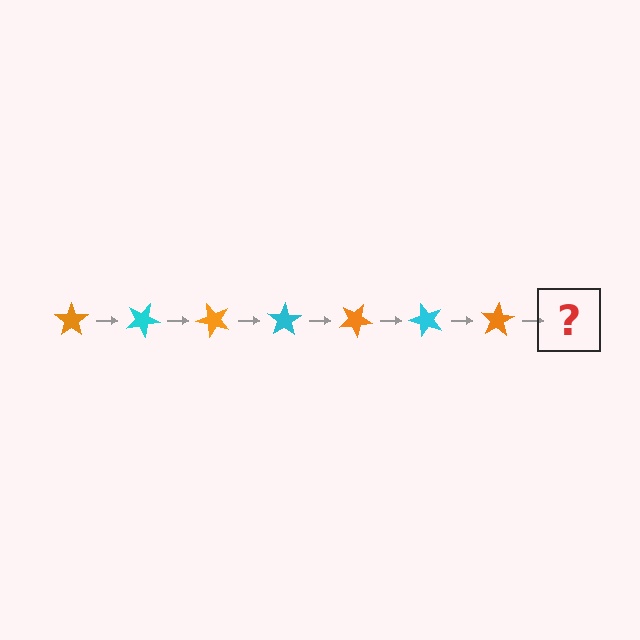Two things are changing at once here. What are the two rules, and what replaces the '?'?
The two rules are that it rotates 25 degrees each step and the color cycles through orange and cyan. The '?' should be a cyan star, rotated 175 degrees from the start.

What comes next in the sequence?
The next element should be a cyan star, rotated 175 degrees from the start.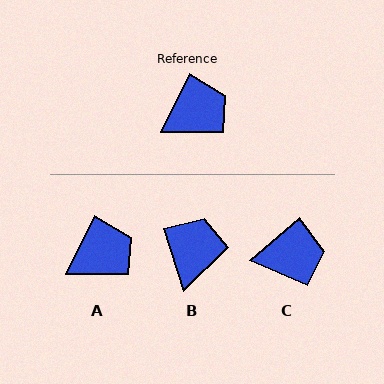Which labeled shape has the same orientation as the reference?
A.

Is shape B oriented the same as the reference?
No, it is off by about 44 degrees.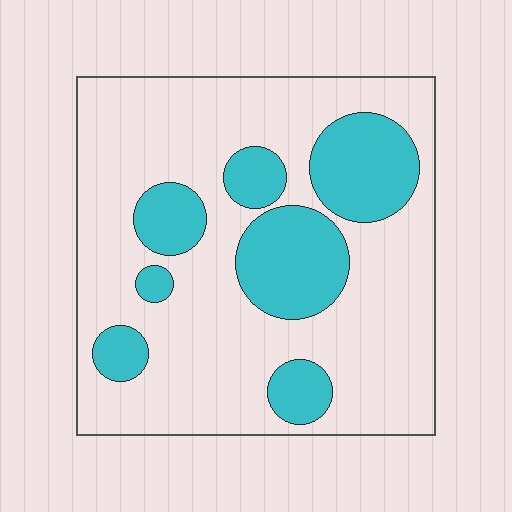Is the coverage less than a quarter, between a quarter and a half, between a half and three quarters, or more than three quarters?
Between a quarter and a half.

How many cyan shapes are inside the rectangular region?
7.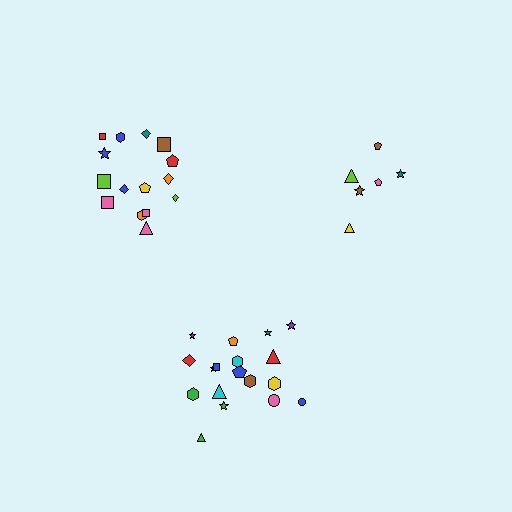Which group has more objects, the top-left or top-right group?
The top-left group.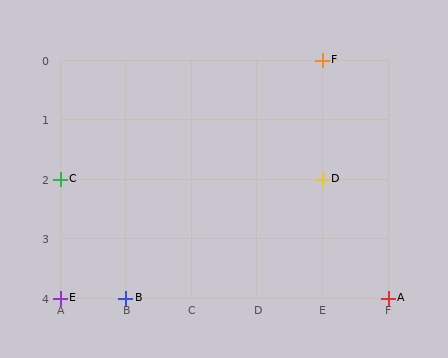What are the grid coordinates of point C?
Point C is at grid coordinates (A, 2).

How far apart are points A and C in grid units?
Points A and C are 5 columns and 2 rows apart (about 5.4 grid units diagonally).